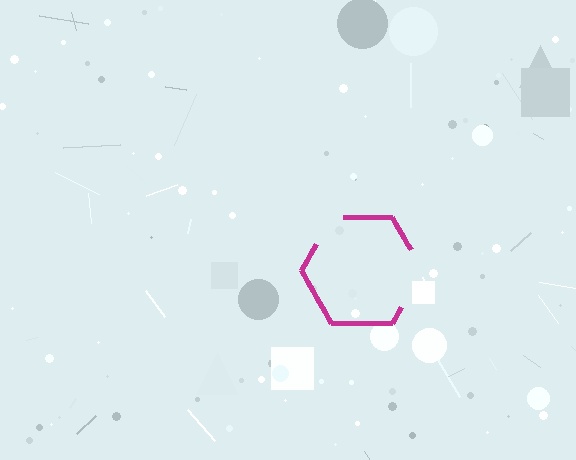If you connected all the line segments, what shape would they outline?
They would outline a hexagon.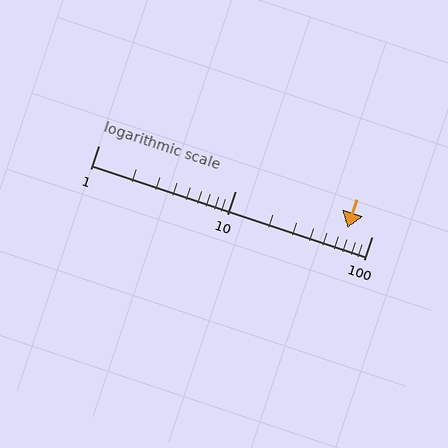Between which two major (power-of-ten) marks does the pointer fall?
The pointer is between 10 and 100.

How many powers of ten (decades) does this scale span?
The scale spans 2 decades, from 1 to 100.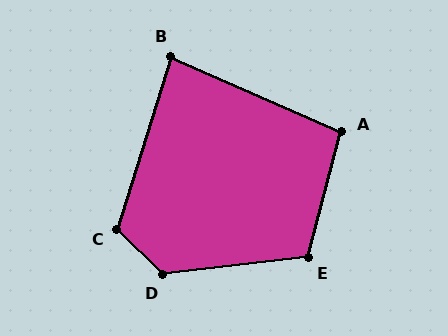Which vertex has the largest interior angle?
D, at approximately 128 degrees.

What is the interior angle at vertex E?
Approximately 111 degrees (obtuse).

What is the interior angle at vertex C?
Approximately 118 degrees (obtuse).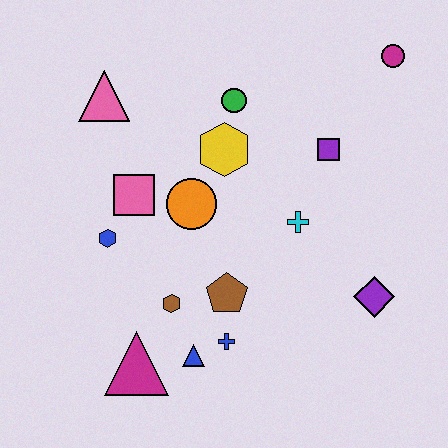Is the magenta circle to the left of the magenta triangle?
No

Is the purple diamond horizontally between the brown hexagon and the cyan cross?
No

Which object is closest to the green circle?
The yellow hexagon is closest to the green circle.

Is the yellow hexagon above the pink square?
Yes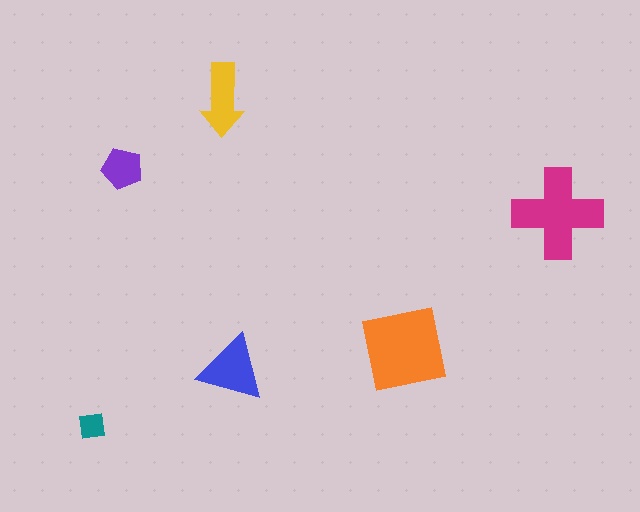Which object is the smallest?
The teal square.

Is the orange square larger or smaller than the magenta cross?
Larger.